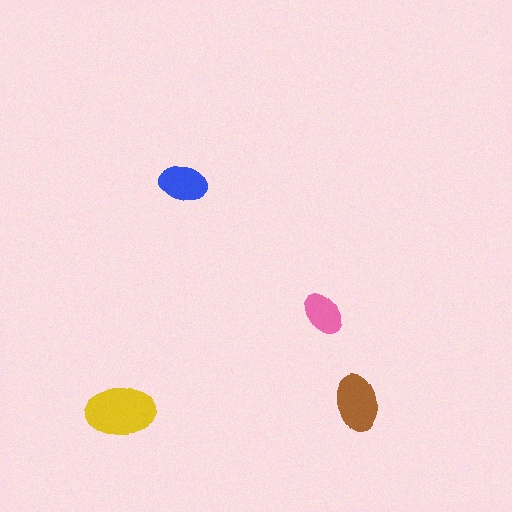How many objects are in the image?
There are 4 objects in the image.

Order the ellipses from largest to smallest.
the yellow one, the brown one, the blue one, the pink one.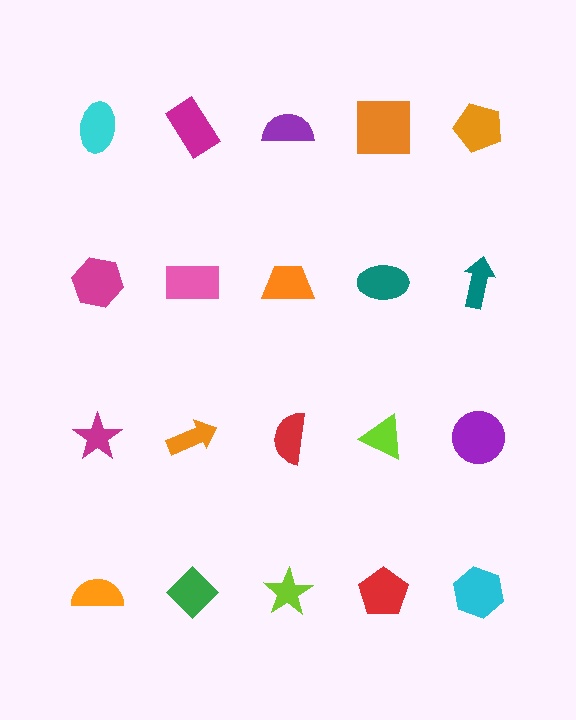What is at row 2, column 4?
A teal ellipse.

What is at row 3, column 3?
A red semicircle.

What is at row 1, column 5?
An orange pentagon.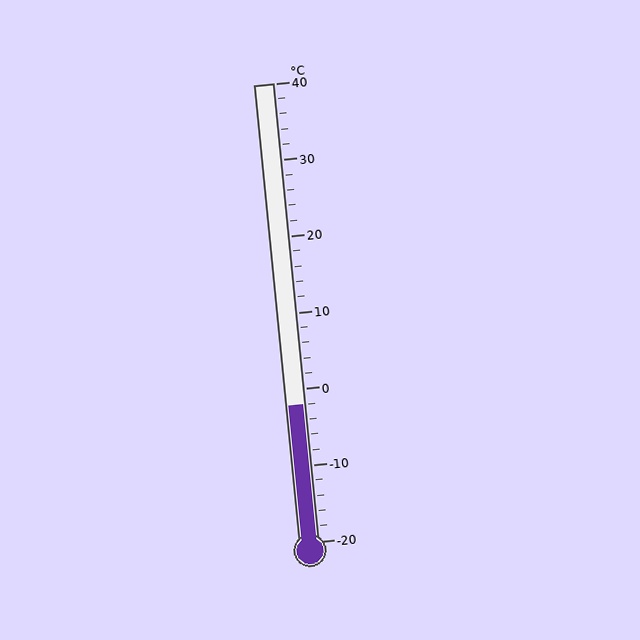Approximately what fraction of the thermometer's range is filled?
The thermometer is filled to approximately 30% of its range.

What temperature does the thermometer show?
The thermometer shows approximately -2°C.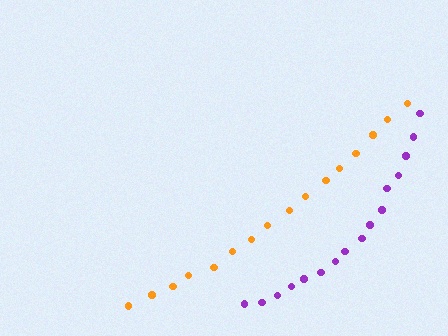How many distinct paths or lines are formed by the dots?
There are 2 distinct paths.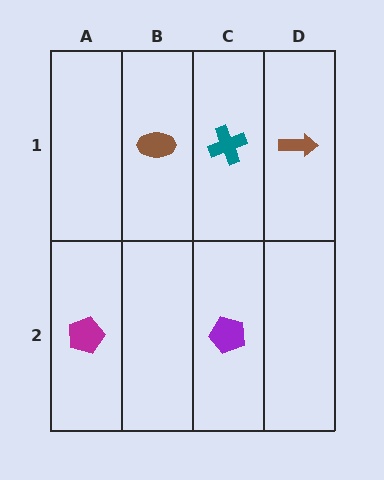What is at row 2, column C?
A purple pentagon.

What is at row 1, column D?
A brown arrow.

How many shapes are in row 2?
2 shapes.